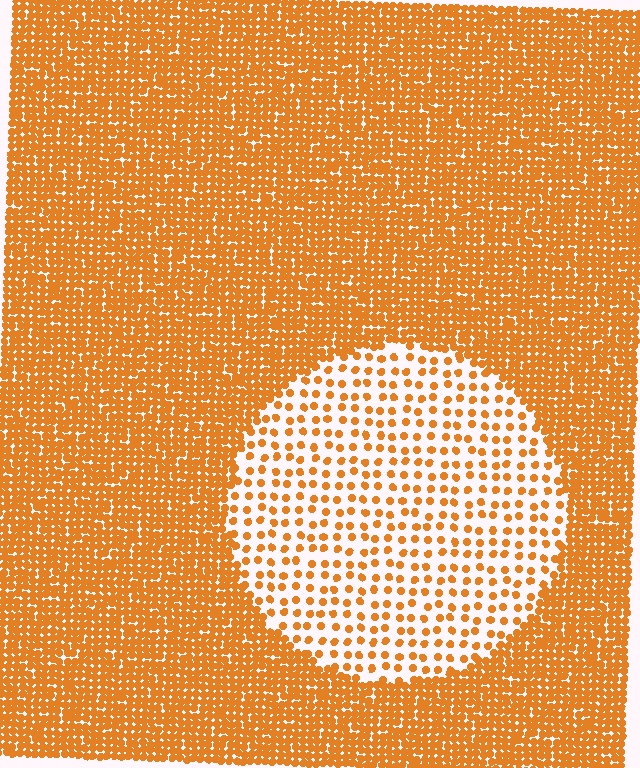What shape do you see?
I see a circle.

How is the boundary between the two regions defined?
The boundary is defined by a change in element density (approximately 3.2x ratio). All elements are the same color, size, and shape.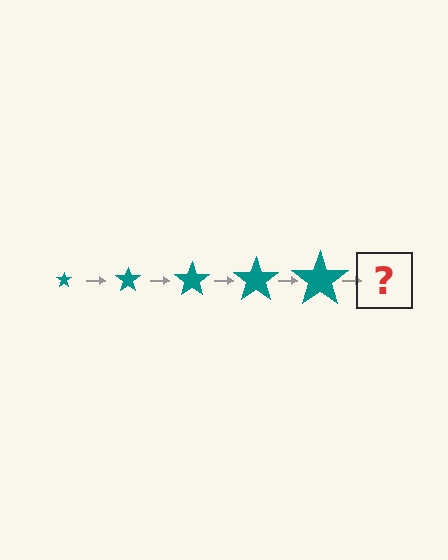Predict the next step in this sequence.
The next step is a teal star, larger than the previous one.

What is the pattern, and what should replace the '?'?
The pattern is that the star gets progressively larger each step. The '?' should be a teal star, larger than the previous one.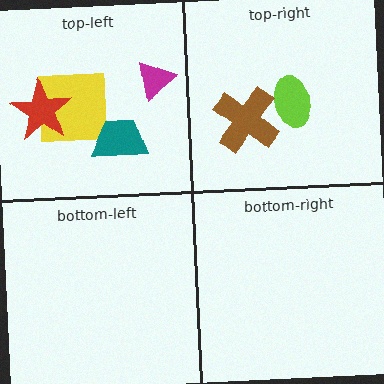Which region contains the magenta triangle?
The top-left region.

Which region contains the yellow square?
The top-left region.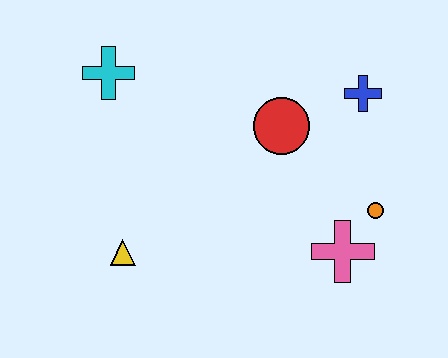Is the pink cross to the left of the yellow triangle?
No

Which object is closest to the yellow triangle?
The cyan cross is closest to the yellow triangle.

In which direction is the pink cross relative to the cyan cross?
The pink cross is to the right of the cyan cross.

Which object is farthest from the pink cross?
The cyan cross is farthest from the pink cross.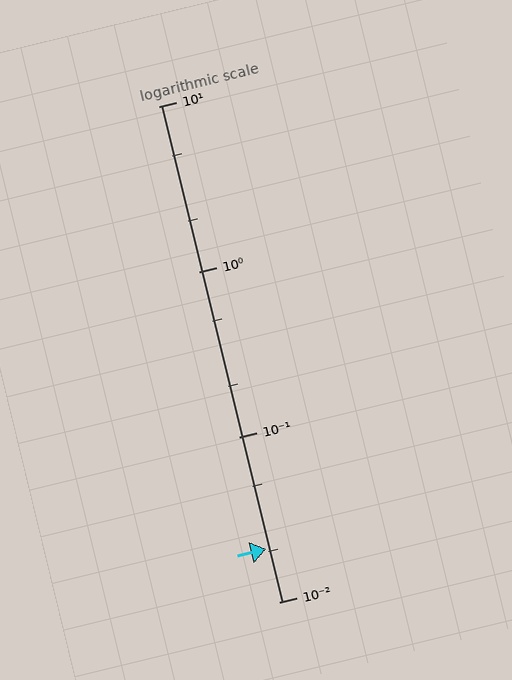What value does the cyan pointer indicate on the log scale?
The pointer indicates approximately 0.021.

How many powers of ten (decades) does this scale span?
The scale spans 3 decades, from 0.01 to 10.